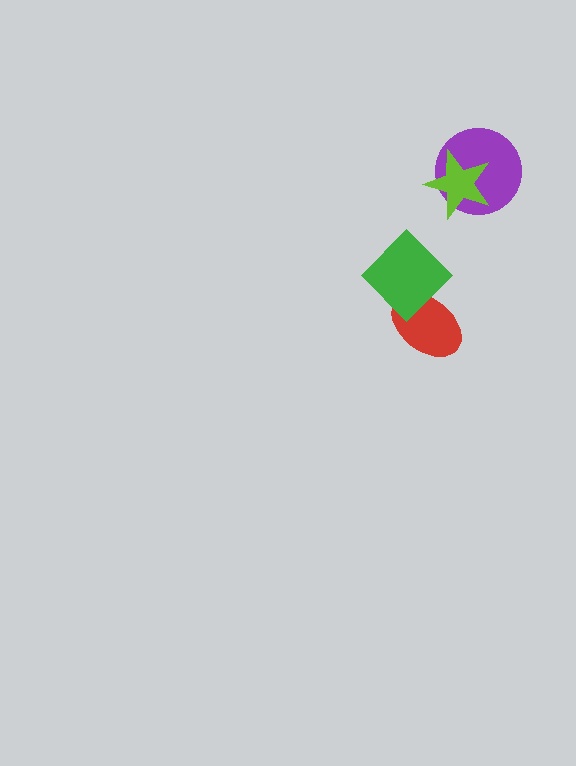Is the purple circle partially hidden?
Yes, it is partially covered by another shape.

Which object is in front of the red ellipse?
The green diamond is in front of the red ellipse.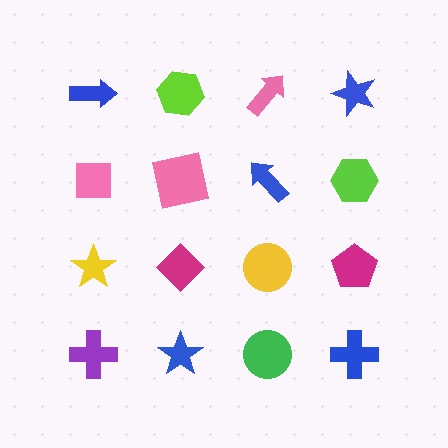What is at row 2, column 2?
A pink square.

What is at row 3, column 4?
A magenta pentagon.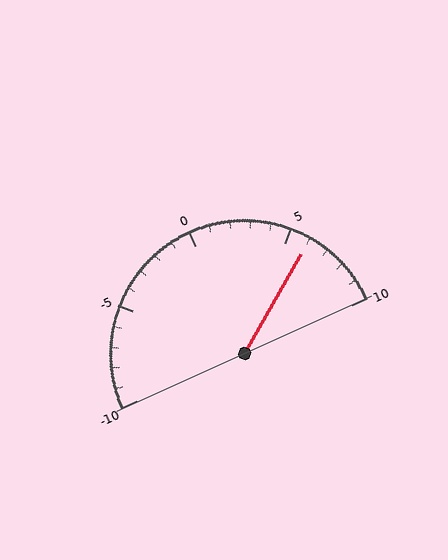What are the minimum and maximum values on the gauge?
The gauge ranges from -10 to 10.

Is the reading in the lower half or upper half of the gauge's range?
The reading is in the upper half of the range (-10 to 10).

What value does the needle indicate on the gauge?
The needle indicates approximately 6.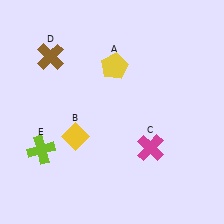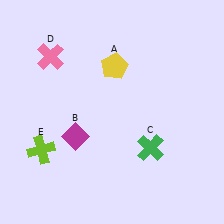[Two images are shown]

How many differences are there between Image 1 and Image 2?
There are 3 differences between the two images.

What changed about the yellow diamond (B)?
In Image 1, B is yellow. In Image 2, it changed to magenta.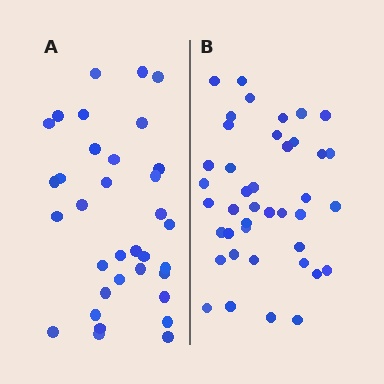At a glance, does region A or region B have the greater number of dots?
Region B (the right region) has more dots.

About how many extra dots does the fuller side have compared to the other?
Region B has roughly 8 or so more dots than region A.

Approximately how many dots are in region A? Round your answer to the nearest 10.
About 30 dots. (The exact count is 34, which rounds to 30.)